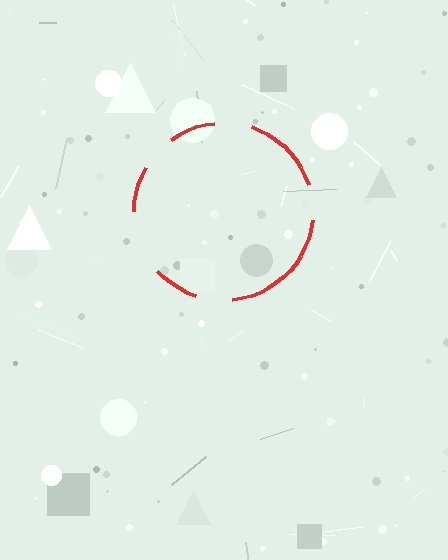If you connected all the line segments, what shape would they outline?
They would outline a circle.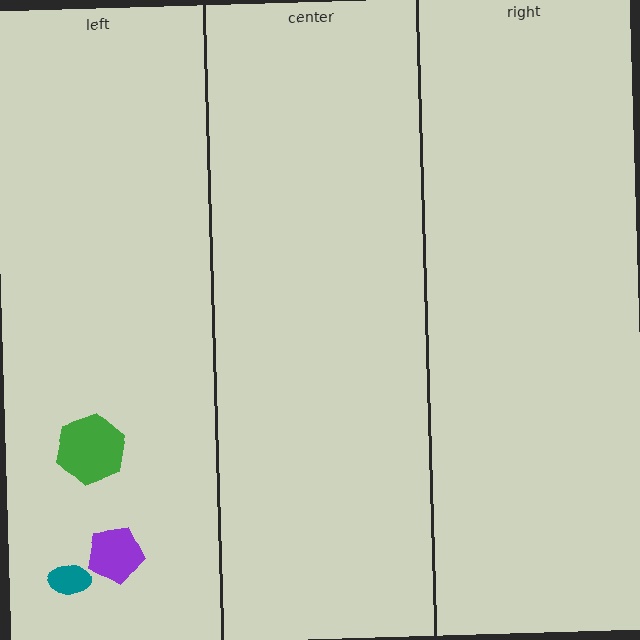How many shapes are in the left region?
3.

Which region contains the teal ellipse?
The left region.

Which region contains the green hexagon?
The left region.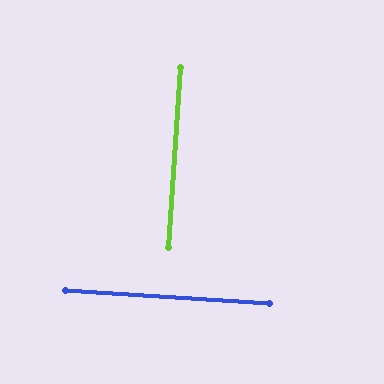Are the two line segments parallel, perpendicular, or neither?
Perpendicular — they meet at approximately 90°.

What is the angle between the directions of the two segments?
Approximately 90 degrees.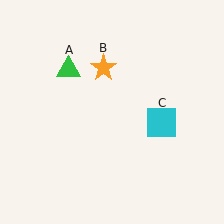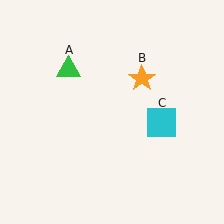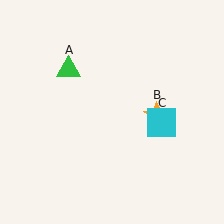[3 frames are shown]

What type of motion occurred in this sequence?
The orange star (object B) rotated clockwise around the center of the scene.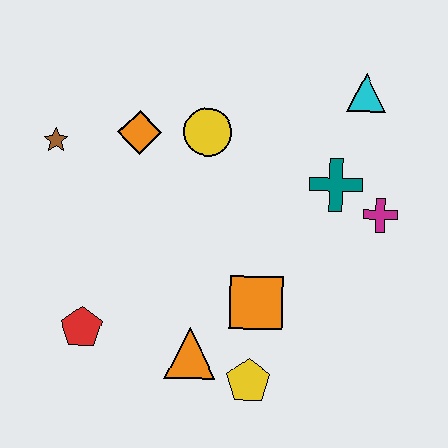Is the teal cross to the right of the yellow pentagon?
Yes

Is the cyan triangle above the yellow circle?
Yes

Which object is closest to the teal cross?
The magenta cross is closest to the teal cross.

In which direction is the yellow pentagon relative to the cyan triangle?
The yellow pentagon is below the cyan triangle.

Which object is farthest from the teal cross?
The red pentagon is farthest from the teal cross.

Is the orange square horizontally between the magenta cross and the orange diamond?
Yes